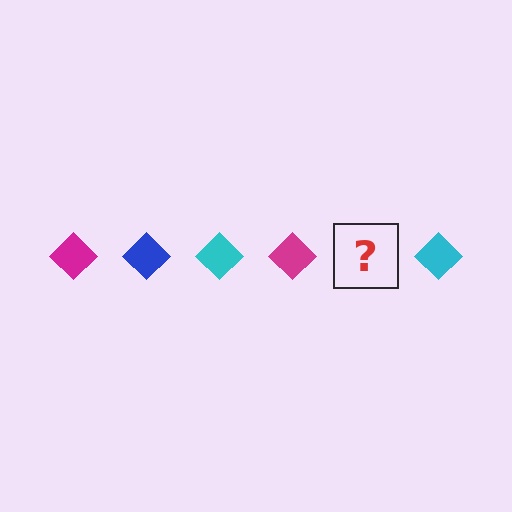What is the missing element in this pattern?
The missing element is a blue diamond.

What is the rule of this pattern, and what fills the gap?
The rule is that the pattern cycles through magenta, blue, cyan diamonds. The gap should be filled with a blue diamond.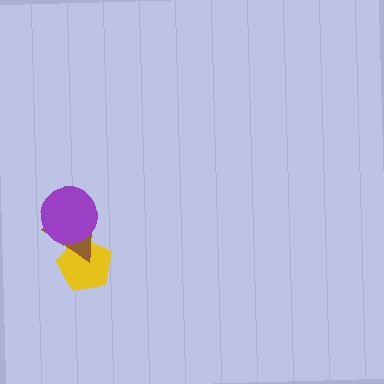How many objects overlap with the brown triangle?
2 objects overlap with the brown triangle.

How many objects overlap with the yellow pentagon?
1 object overlaps with the yellow pentagon.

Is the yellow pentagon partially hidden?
Yes, it is partially covered by another shape.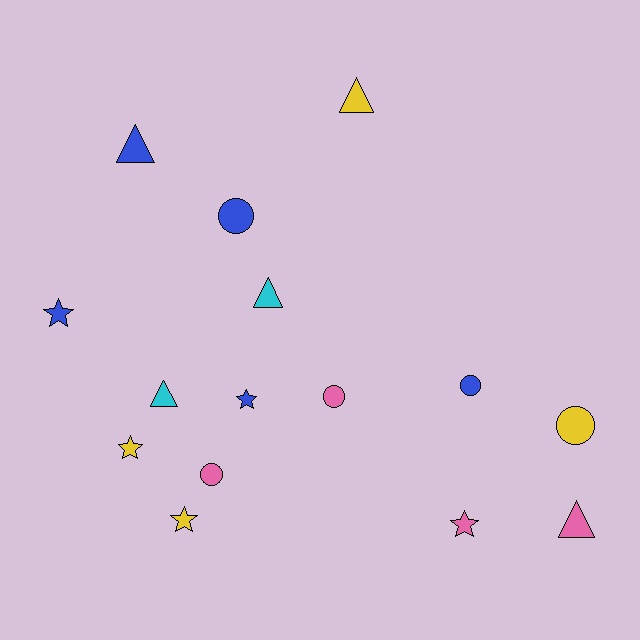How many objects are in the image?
There are 15 objects.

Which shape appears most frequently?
Star, with 5 objects.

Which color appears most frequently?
Blue, with 5 objects.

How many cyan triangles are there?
There are 2 cyan triangles.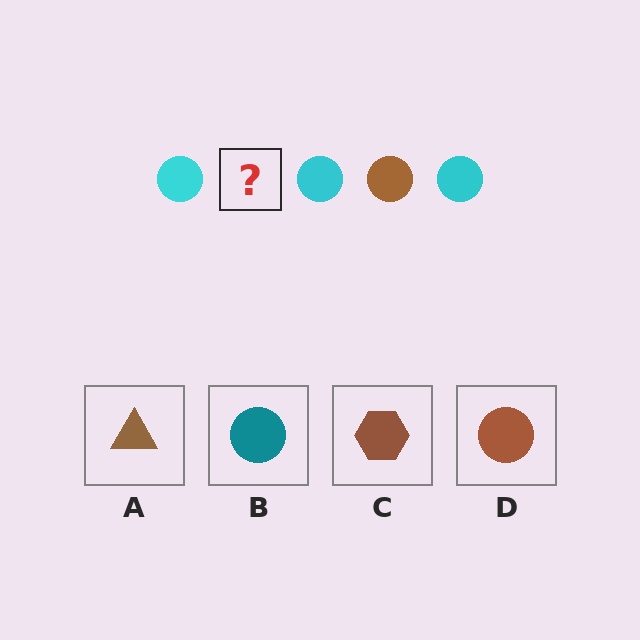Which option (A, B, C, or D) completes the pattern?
D.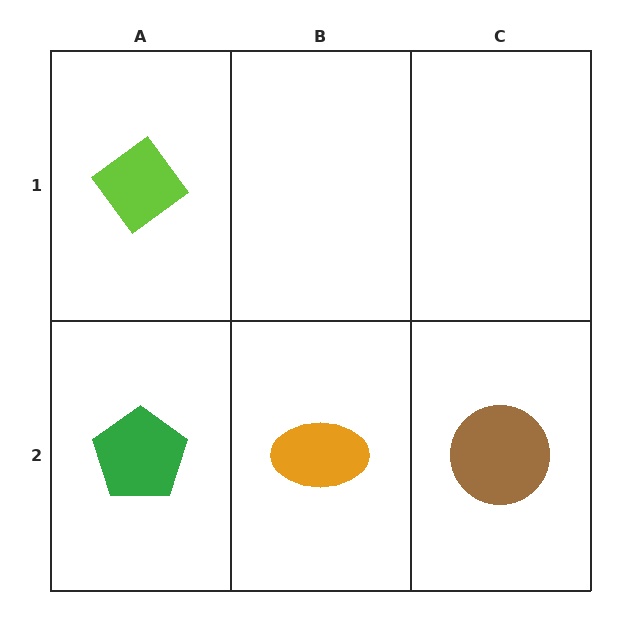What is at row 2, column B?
An orange ellipse.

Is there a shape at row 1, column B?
No, that cell is empty.